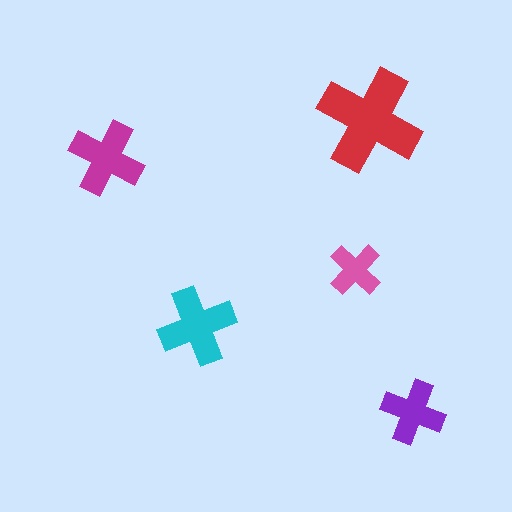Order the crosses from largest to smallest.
the red one, the cyan one, the magenta one, the purple one, the pink one.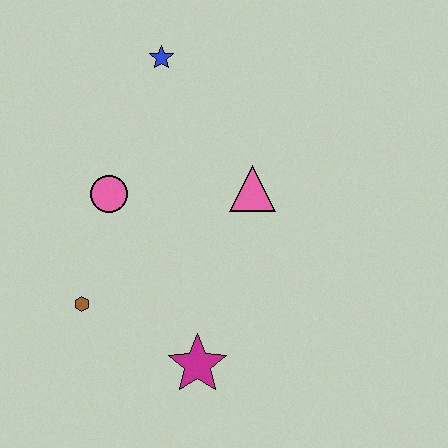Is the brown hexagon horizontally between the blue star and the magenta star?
No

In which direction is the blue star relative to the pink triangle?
The blue star is above the pink triangle.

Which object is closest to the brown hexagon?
The pink circle is closest to the brown hexagon.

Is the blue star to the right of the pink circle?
Yes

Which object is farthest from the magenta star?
The blue star is farthest from the magenta star.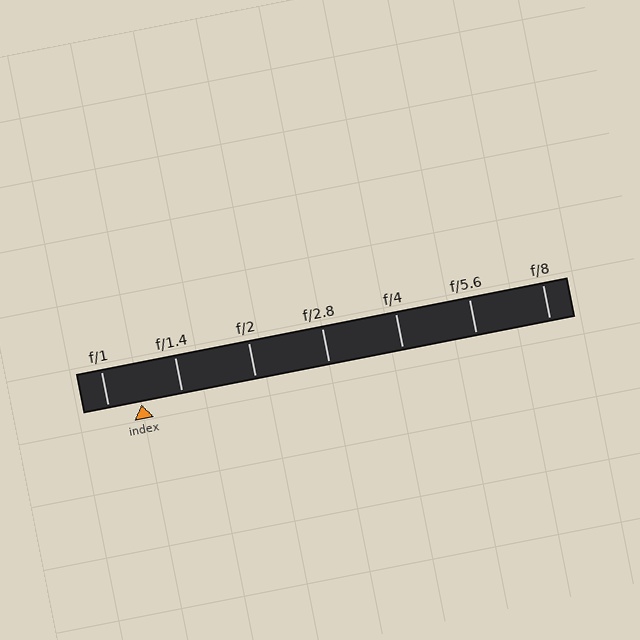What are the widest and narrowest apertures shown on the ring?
The widest aperture shown is f/1 and the narrowest is f/8.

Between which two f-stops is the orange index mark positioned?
The index mark is between f/1 and f/1.4.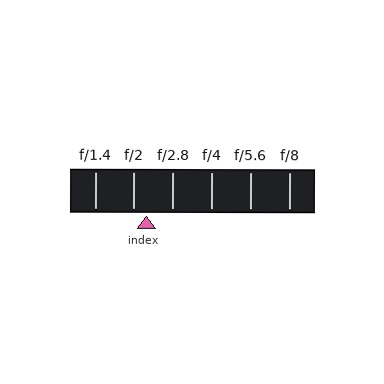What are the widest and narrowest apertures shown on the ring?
The widest aperture shown is f/1.4 and the narrowest is f/8.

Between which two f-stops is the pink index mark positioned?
The index mark is between f/2 and f/2.8.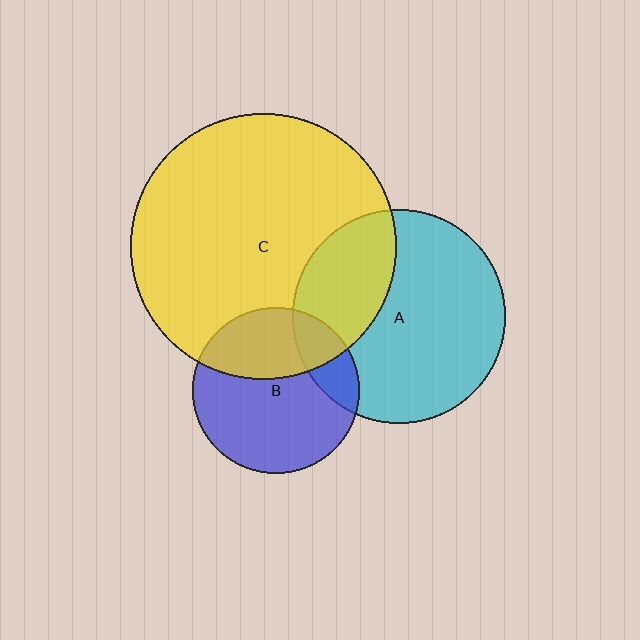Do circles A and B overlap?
Yes.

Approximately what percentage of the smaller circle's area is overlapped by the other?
Approximately 20%.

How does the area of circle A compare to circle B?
Approximately 1.6 times.